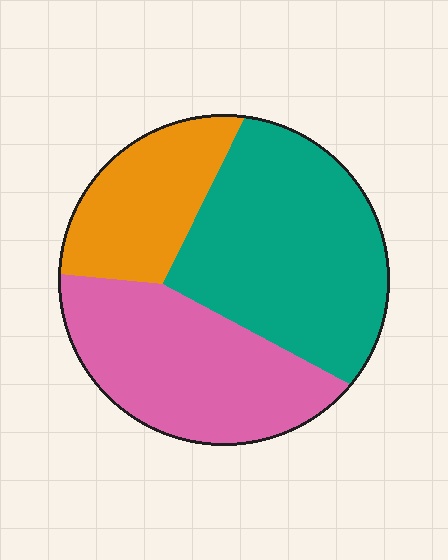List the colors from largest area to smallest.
From largest to smallest: teal, pink, orange.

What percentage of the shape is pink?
Pink takes up about one third (1/3) of the shape.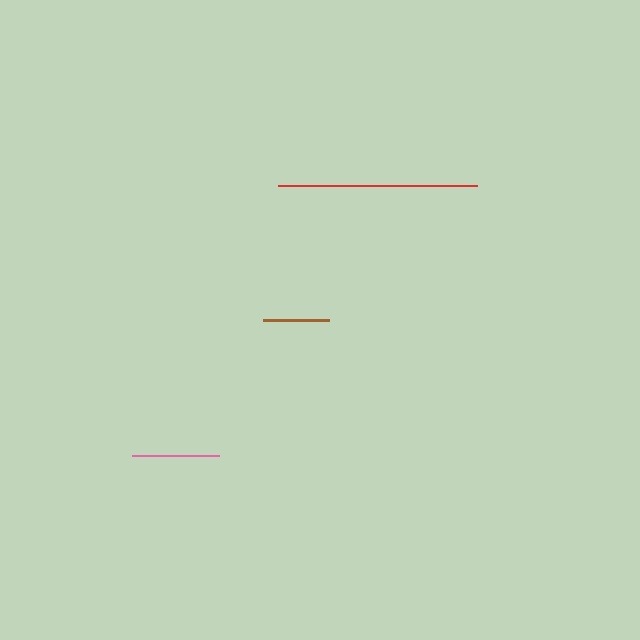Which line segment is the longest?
The red line is the longest at approximately 200 pixels.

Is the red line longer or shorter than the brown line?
The red line is longer than the brown line.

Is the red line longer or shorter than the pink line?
The red line is longer than the pink line.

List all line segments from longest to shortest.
From longest to shortest: red, pink, brown.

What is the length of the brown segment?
The brown segment is approximately 66 pixels long.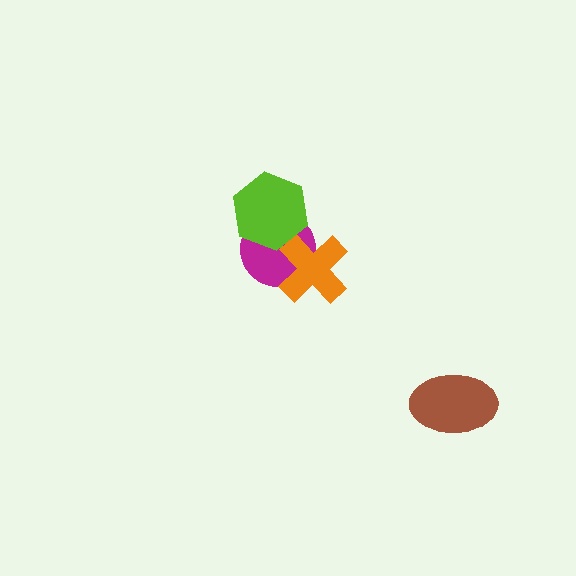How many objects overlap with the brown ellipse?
0 objects overlap with the brown ellipse.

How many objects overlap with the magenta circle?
2 objects overlap with the magenta circle.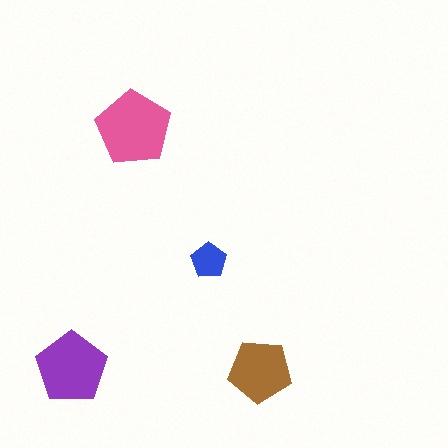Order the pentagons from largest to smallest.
the pink one, the purple one, the brown one, the blue one.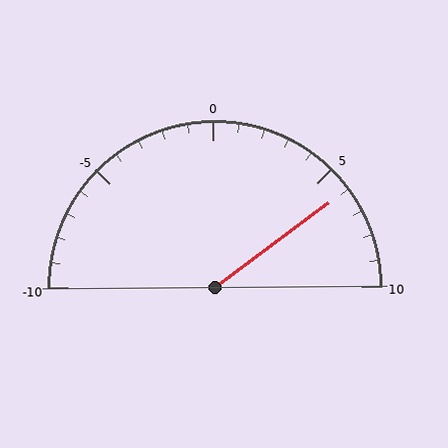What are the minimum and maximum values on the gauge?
The gauge ranges from -10 to 10.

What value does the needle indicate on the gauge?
The needle indicates approximately 6.